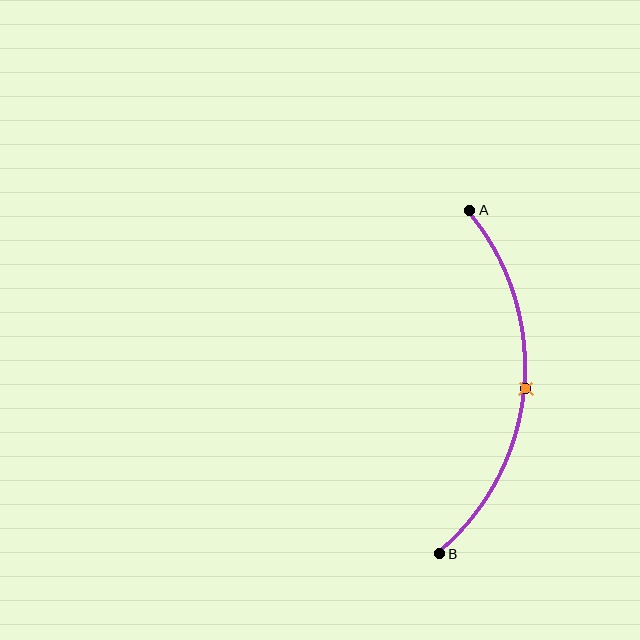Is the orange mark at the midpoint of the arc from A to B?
Yes. The orange mark lies on the arc at equal arc-length from both A and B — it is the arc midpoint.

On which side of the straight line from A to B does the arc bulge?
The arc bulges to the right of the straight line connecting A and B.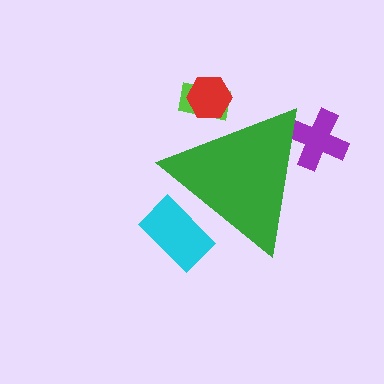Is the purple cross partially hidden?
Yes, the purple cross is partially hidden behind the green triangle.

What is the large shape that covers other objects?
A green triangle.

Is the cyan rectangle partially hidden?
Yes, the cyan rectangle is partially hidden behind the green triangle.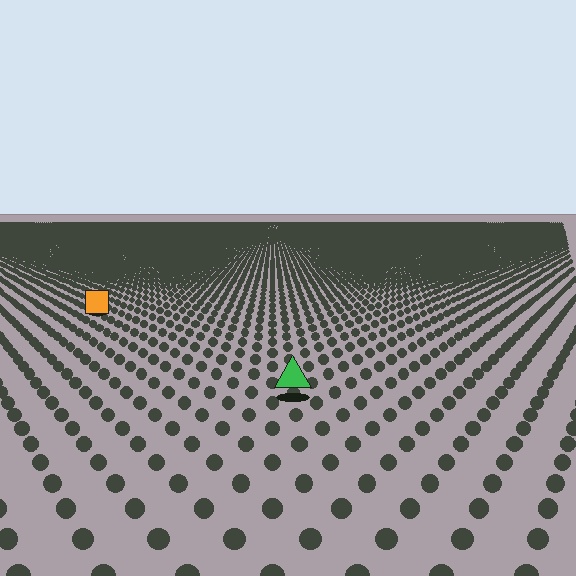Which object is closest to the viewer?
The green triangle is closest. The texture marks near it are larger and more spread out.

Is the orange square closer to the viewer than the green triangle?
No. The green triangle is closer — you can tell from the texture gradient: the ground texture is coarser near it.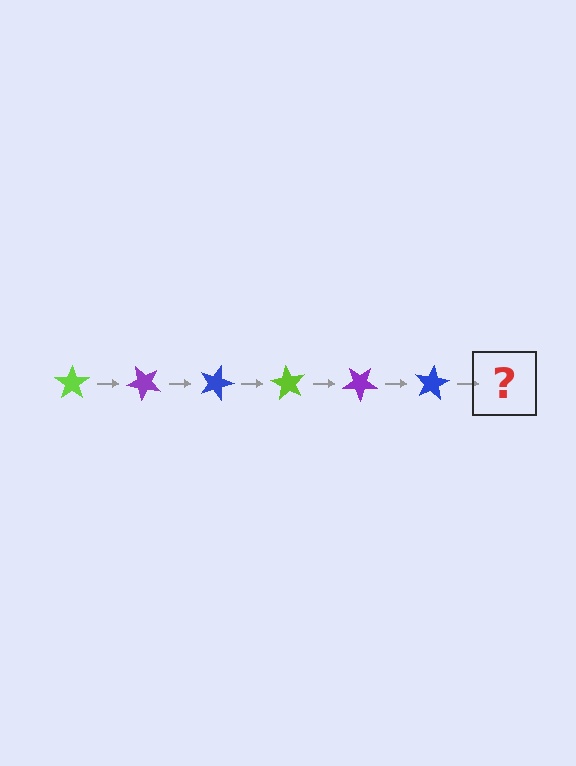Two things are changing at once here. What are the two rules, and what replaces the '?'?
The two rules are that it rotates 45 degrees each step and the color cycles through lime, purple, and blue. The '?' should be a lime star, rotated 270 degrees from the start.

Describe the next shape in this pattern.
It should be a lime star, rotated 270 degrees from the start.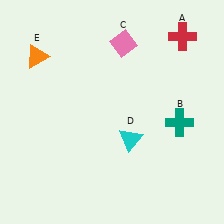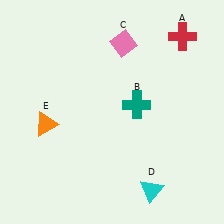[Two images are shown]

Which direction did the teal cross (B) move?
The teal cross (B) moved left.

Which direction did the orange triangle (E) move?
The orange triangle (E) moved down.